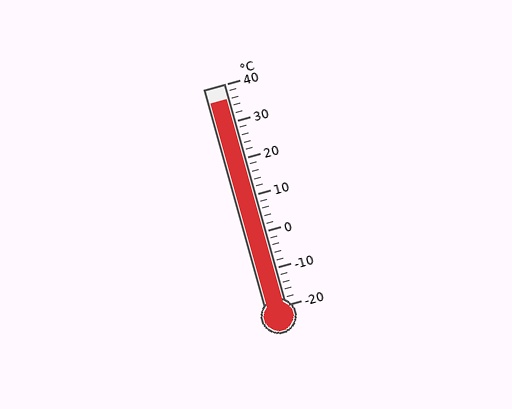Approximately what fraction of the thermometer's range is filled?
The thermometer is filled to approximately 95% of its range.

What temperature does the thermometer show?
The thermometer shows approximately 36°C.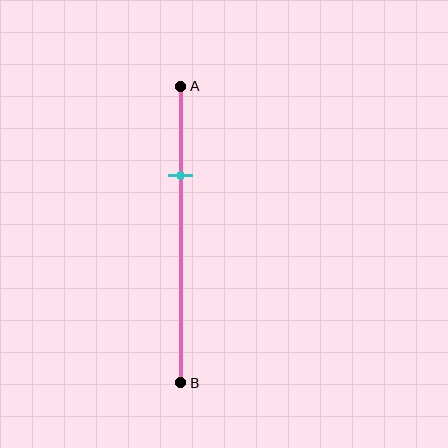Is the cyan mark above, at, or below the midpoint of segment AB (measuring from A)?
The cyan mark is above the midpoint of segment AB.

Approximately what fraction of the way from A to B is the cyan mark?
The cyan mark is approximately 30% of the way from A to B.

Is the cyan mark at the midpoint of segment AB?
No, the mark is at about 30% from A, not at the 50% midpoint.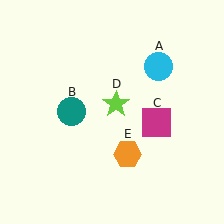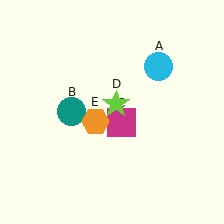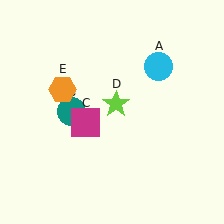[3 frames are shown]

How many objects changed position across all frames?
2 objects changed position: magenta square (object C), orange hexagon (object E).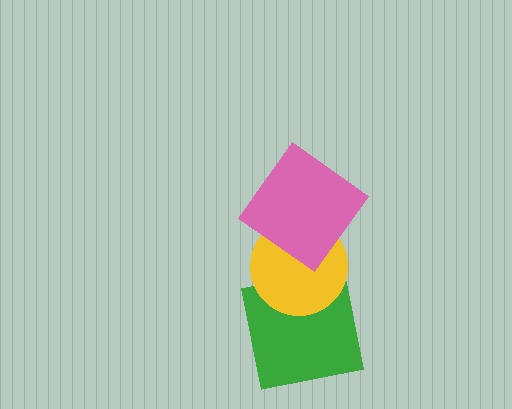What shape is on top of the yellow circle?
The pink diamond is on top of the yellow circle.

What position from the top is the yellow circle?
The yellow circle is 2nd from the top.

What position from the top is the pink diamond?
The pink diamond is 1st from the top.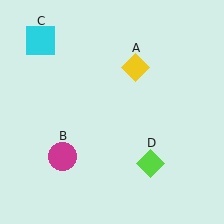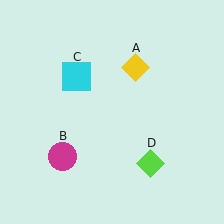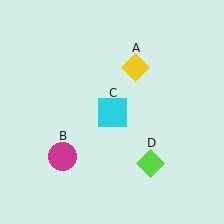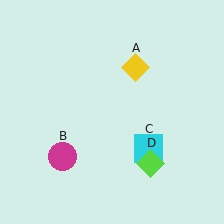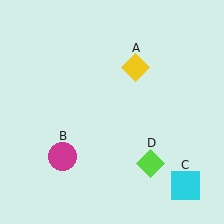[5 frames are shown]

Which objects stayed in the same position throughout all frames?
Yellow diamond (object A) and magenta circle (object B) and lime diamond (object D) remained stationary.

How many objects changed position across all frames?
1 object changed position: cyan square (object C).